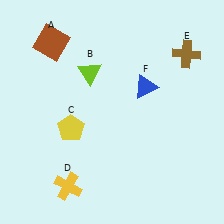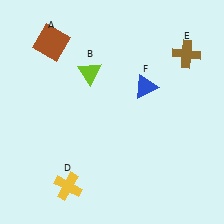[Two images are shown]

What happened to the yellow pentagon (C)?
The yellow pentagon (C) was removed in Image 2. It was in the bottom-left area of Image 1.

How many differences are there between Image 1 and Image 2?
There is 1 difference between the two images.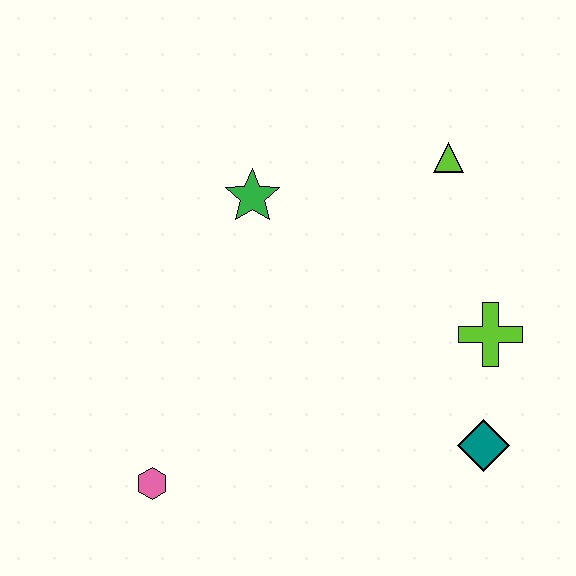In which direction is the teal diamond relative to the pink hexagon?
The teal diamond is to the right of the pink hexagon.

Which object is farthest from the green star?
The teal diamond is farthest from the green star.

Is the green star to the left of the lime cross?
Yes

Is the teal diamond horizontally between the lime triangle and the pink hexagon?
No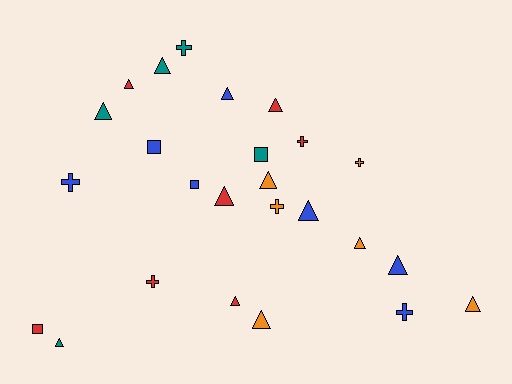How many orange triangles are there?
There are 4 orange triangles.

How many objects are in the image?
There are 25 objects.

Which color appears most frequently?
Blue, with 7 objects.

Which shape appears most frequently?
Triangle, with 14 objects.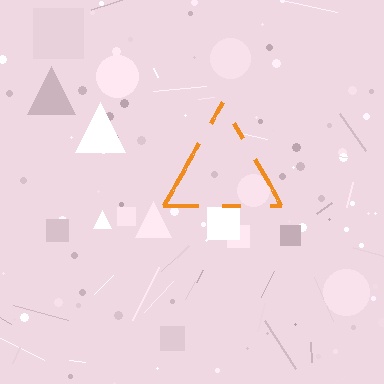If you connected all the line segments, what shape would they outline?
They would outline a triangle.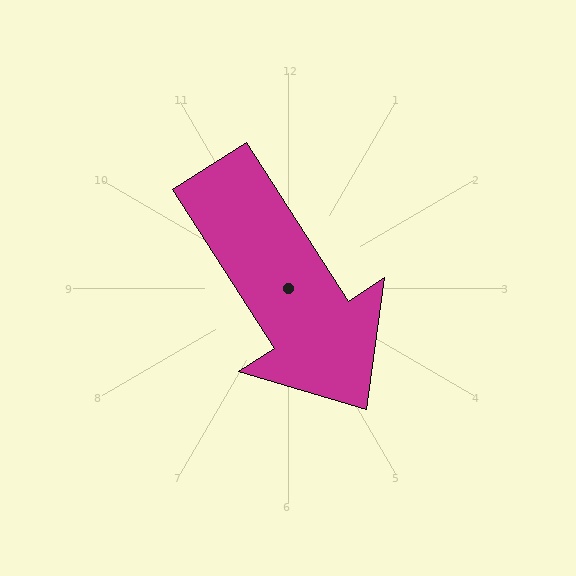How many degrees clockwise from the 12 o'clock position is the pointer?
Approximately 147 degrees.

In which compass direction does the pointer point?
Southeast.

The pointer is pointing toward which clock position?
Roughly 5 o'clock.